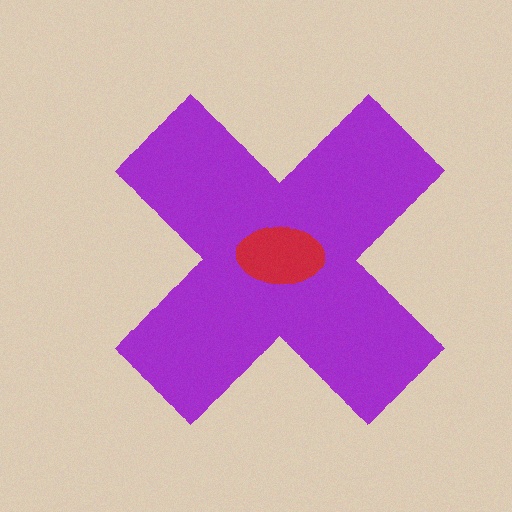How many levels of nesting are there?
2.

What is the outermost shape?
The purple cross.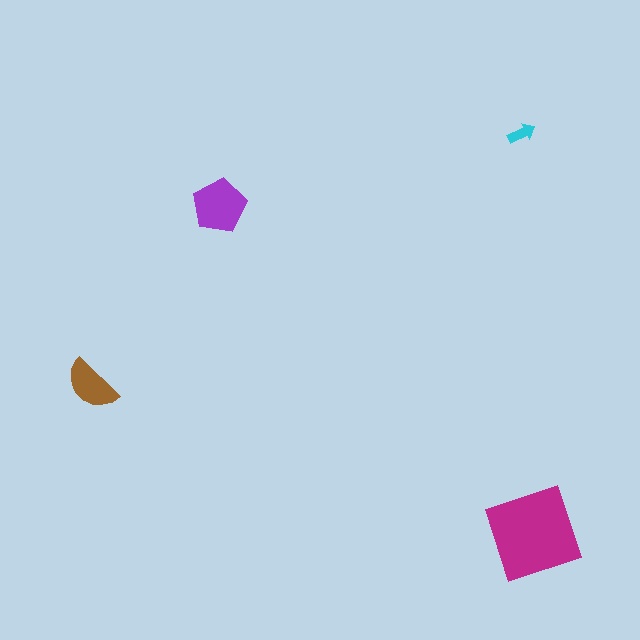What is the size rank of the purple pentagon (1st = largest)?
2nd.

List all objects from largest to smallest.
The magenta square, the purple pentagon, the brown semicircle, the cyan arrow.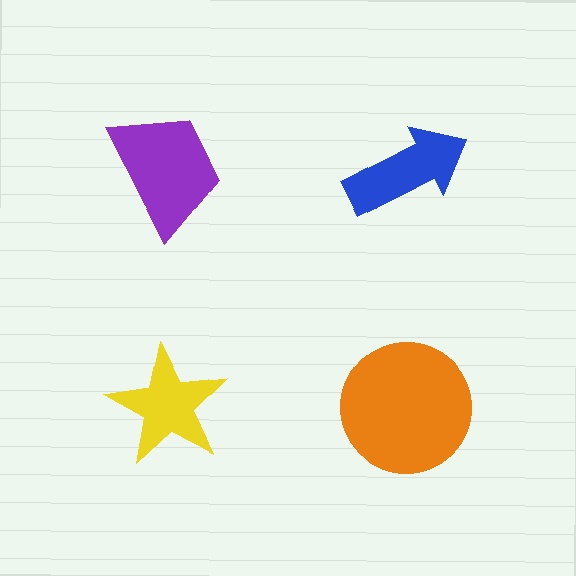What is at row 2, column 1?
A yellow star.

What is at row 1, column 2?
A blue arrow.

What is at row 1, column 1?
A purple trapezoid.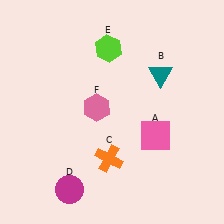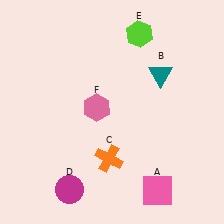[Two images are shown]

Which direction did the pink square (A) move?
The pink square (A) moved down.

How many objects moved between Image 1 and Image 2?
2 objects moved between the two images.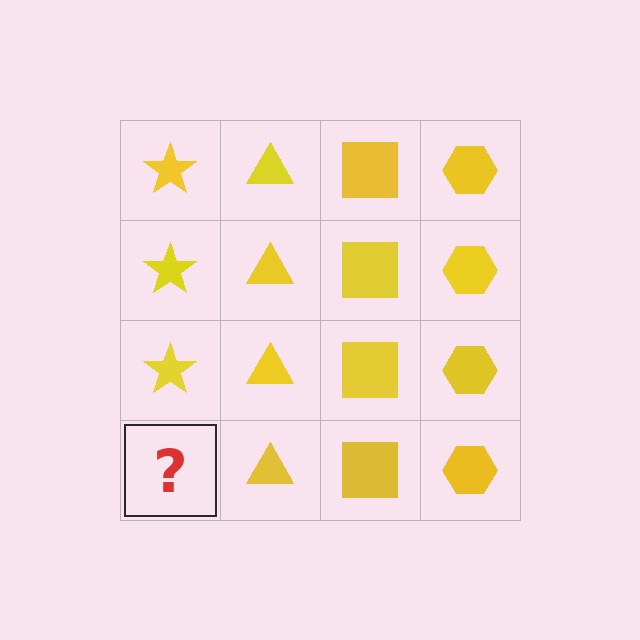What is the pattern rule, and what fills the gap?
The rule is that each column has a consistent shape. The gap should be filled with a yellow star.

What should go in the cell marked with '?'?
The missing cell should contain a yellow star.